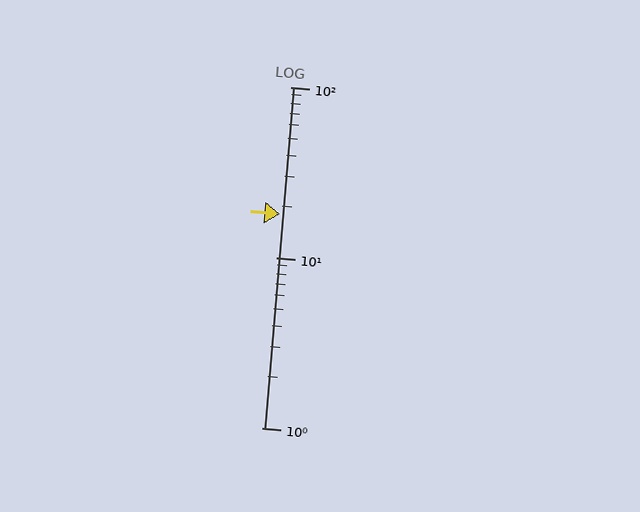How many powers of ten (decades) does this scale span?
The scale spans 2 decades, from 1 to 100.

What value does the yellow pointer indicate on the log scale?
The pointer indicates approximately 18.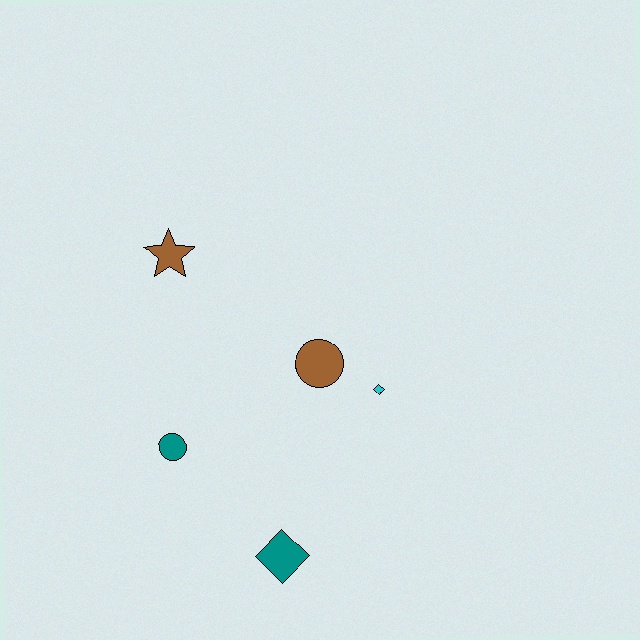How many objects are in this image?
There are 5 objects.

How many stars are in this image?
There is 1 star.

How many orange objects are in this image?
There are no orange objects.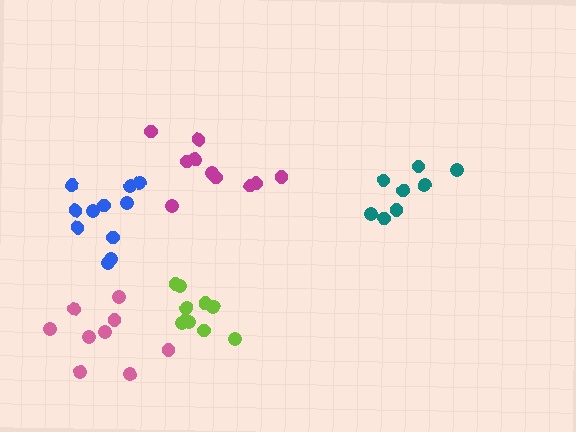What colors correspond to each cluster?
The clusters are colored: magenta, lime, blue, teal, pink.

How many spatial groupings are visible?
There are 5 spatial groupings.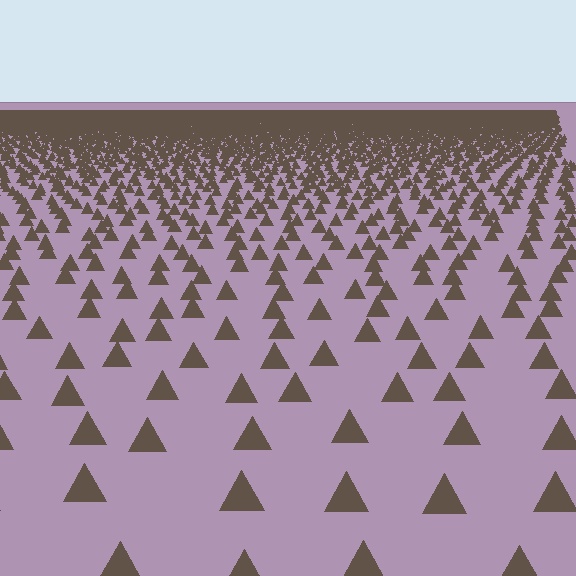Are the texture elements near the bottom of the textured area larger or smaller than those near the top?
Larger. Near the bottom, elements are closer to the viewer and appear at a bigger on-screen size.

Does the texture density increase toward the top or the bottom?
Density increases toward the top.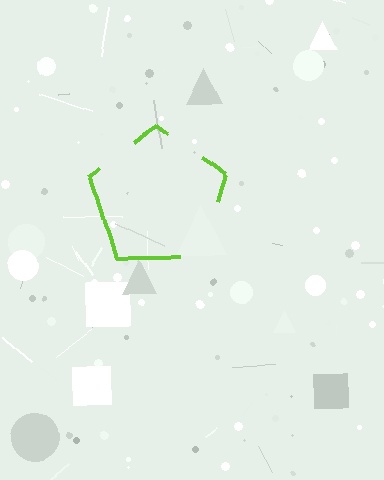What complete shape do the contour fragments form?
The contour fragments form a pentagon.